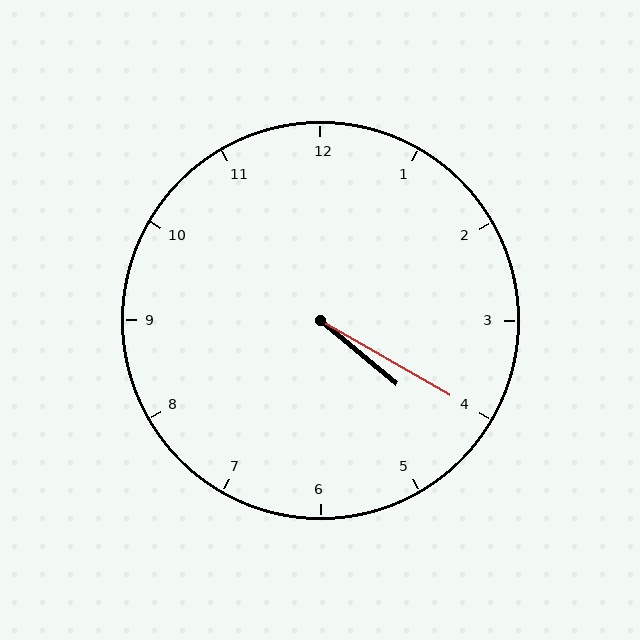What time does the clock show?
4:20.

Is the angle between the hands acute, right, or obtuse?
It is acute.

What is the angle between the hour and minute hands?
Approximately 10 degrees.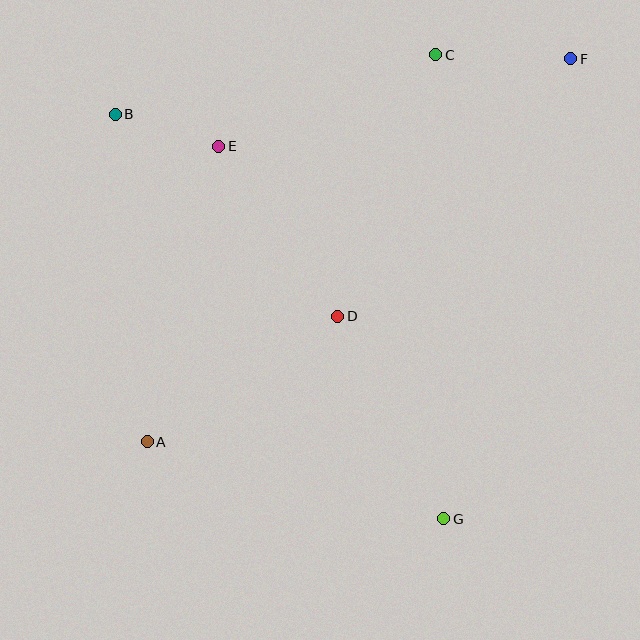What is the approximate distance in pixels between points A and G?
The distance between A and G is approximately 306 pixels.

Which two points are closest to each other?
Points B and E are closest to each other.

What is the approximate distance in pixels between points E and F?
The distance between E and F is approximately 363 pixels.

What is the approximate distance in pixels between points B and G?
The distance between B and G is approximately 521 pixels.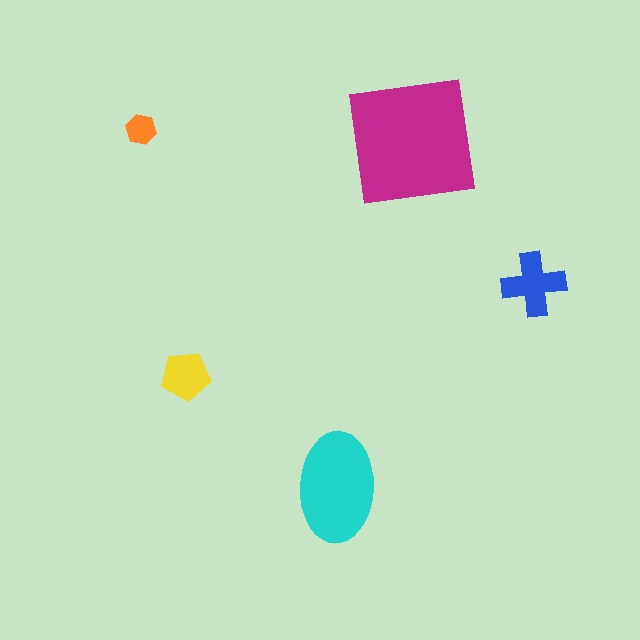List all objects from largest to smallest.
The magenta square, the cyan ellipse, the blue cross, the yellow pentagon, the orange hexagon.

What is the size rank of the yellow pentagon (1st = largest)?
4th.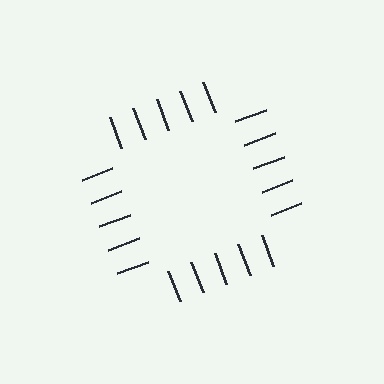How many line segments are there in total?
20 — 5 along each of the 4 edges.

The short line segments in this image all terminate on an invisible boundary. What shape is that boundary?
An illusory square — the line segments terminate on its edges but no continuous stroke is drawn.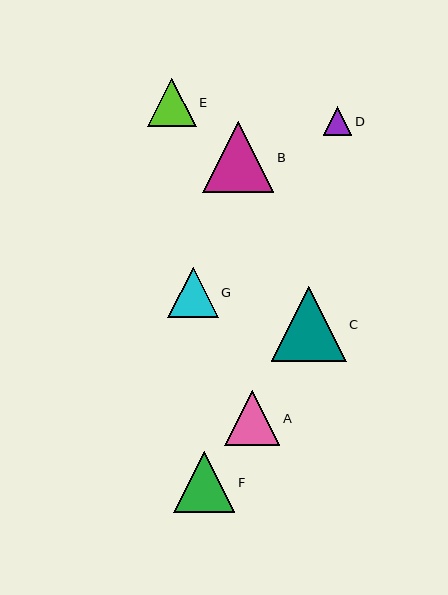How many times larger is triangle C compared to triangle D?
Triangle C is approximately 2.6 times the size of triangle D.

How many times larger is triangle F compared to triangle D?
Triangle F is approximately 2.1 times the size of triangle D.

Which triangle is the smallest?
Triangle D is the smallest with a size of approximately 29 pixels.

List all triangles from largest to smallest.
From largest to smallest: C, B, F, A, G, E, D.